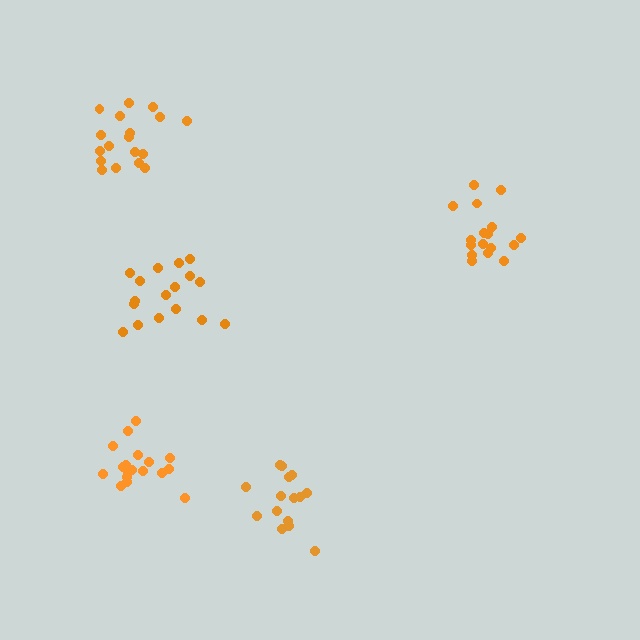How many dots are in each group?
Group 1: 18 dots, Group 2: 17 dots, Group 3: 18 dots, Group 4: 15 dots, Group 5: 17 dots (85 total).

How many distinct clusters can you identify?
There are 5 distinct clusters.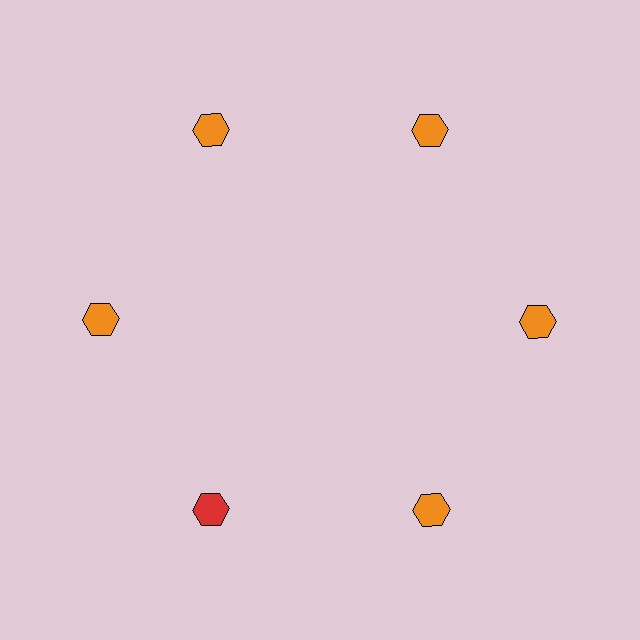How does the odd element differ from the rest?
It has a different color: red instead of orange.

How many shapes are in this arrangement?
There are 6 shapes arranged in a ring pattern.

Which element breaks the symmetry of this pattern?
The red hexagon at roughly the 7 o'clock position breaks the symmetry. All other shapes are orange hexagons.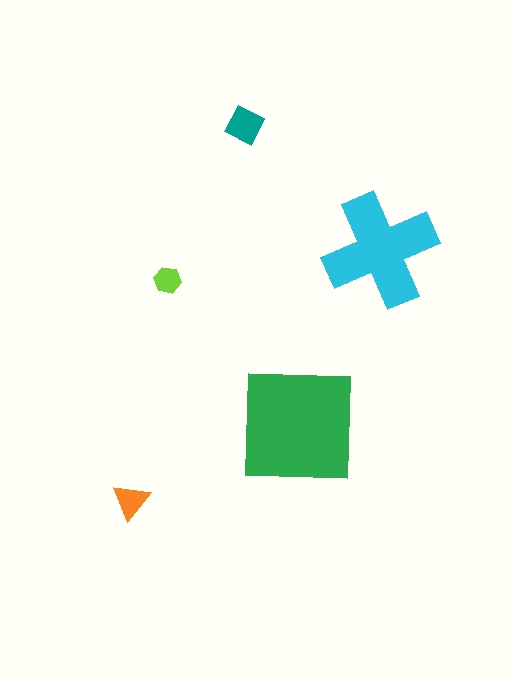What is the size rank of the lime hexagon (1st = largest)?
5th.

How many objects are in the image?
There are 5 objects in the image.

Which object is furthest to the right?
The cyan cross is rightmost.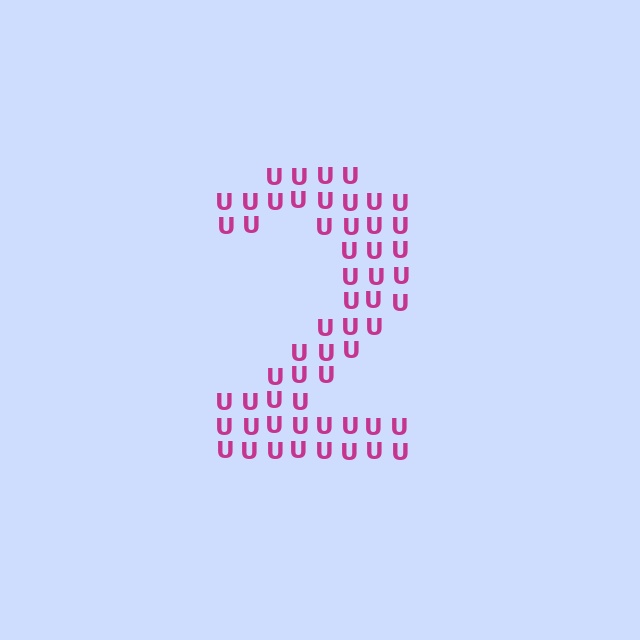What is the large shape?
The large shape is the digit 2.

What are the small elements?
The small elements are letter U's.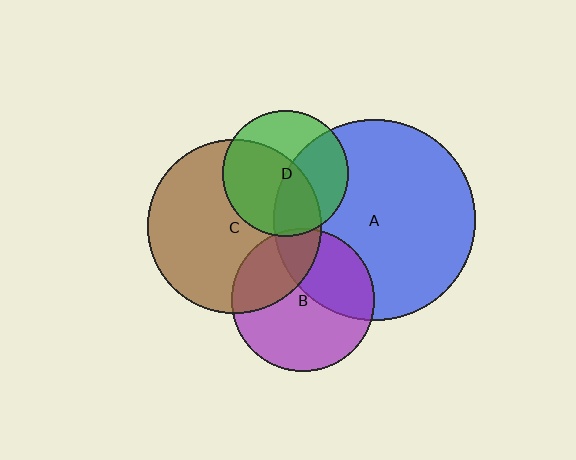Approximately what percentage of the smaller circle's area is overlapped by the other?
Approximately 15%.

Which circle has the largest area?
Circle A (blue).